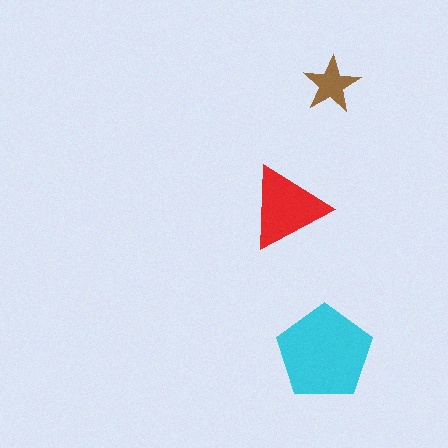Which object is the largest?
The cyan pentagon.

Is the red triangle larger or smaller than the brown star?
Larger.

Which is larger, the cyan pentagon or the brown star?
The cyan pentagon.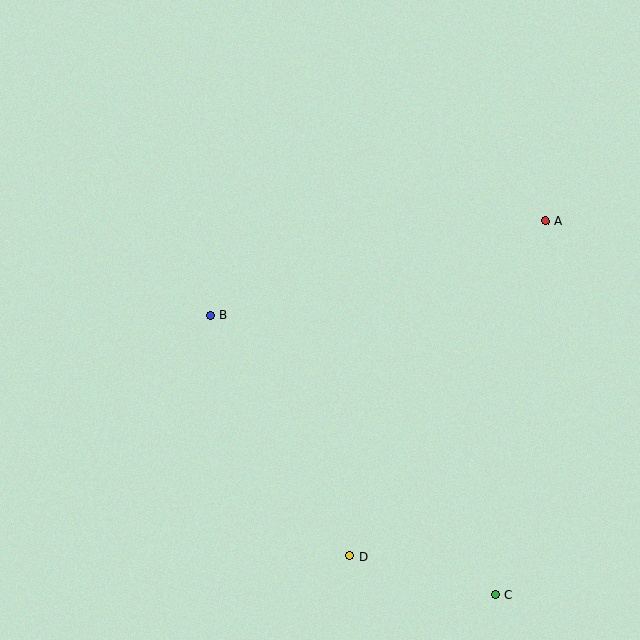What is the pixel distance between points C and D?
The distance between C and D is 150 pixels.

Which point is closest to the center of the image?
Point B at (211, 315) is closest to the center.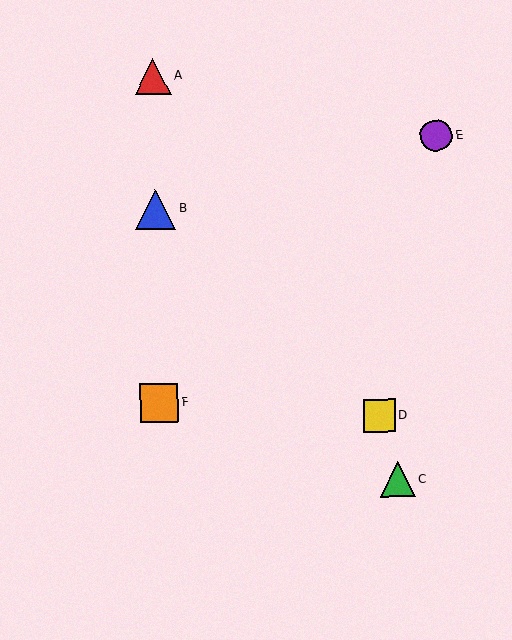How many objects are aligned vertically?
3 objects (A, B, F) are aligned vertically.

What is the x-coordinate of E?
Object E is at x≈436.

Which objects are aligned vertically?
Objects A, B, F are aligned vertically.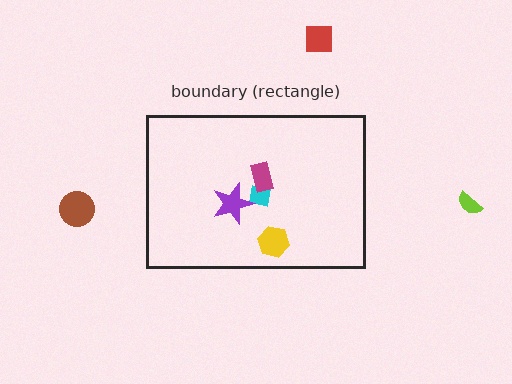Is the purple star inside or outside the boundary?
Inside.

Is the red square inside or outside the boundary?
Outside.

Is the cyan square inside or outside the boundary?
Inside.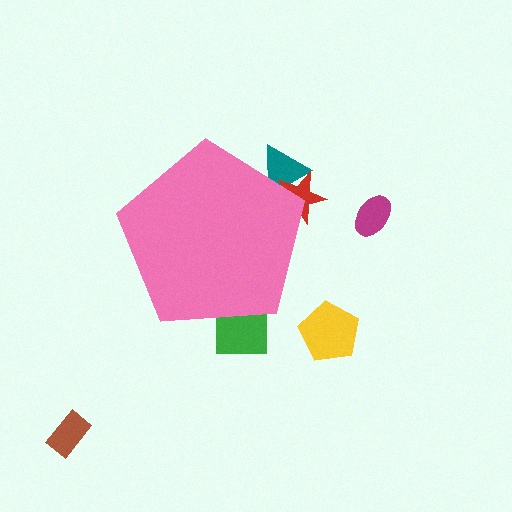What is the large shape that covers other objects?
A pink pentagon.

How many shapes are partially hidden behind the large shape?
3 shapes are partially hidden.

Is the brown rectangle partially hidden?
No, the brown rectangle is fully visible.